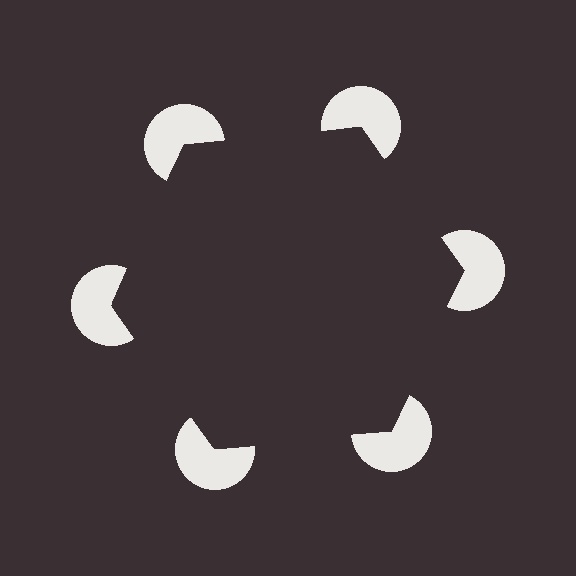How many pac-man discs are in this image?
There are 6 — one at each vertex of the illusory hexagon.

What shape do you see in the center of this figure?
An illusory hexagon — its edges are inferred from the aligned wedge cuts in the pac-man discs, not physically drawn.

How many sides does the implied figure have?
6 sides.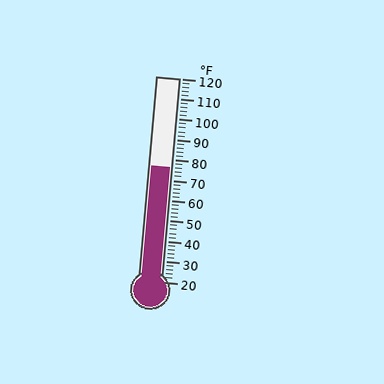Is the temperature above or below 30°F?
The temperature is above 30°F.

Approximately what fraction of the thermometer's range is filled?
The thermometer is filled to approximately 55% of its range.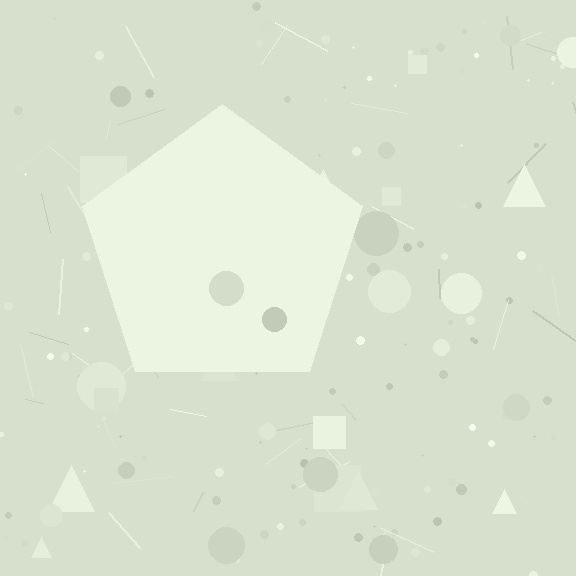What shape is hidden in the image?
A pentagon is hidden in the image.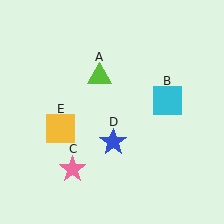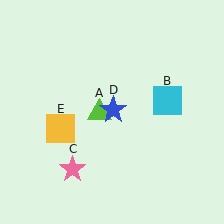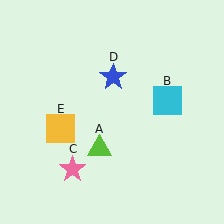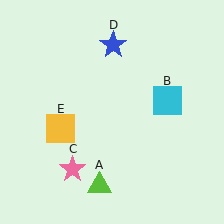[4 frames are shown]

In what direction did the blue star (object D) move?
The blue star (object D) moved up.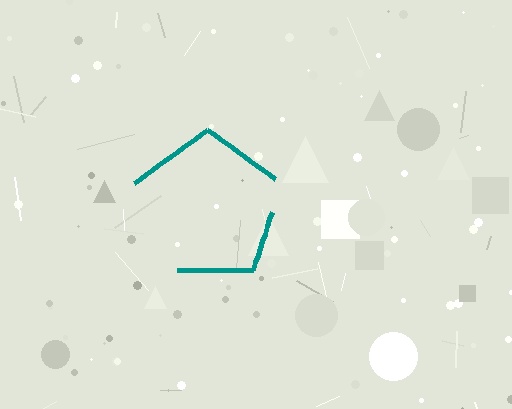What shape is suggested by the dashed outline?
The dashed outline suggests a pentagon.